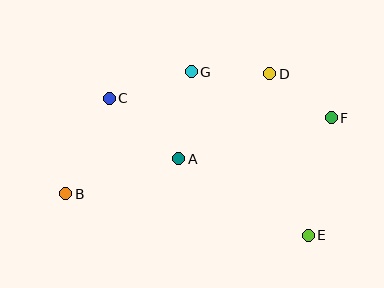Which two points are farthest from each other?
Points B and F are farthest from each other.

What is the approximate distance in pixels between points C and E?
The distance between C and E is approximately 242 pixels.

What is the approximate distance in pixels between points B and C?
The distance between B and C is approximately 105 pixels.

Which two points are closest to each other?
Points D and F are closest to each other.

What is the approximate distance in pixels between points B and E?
The distance between B and E is approximately 246 pixels.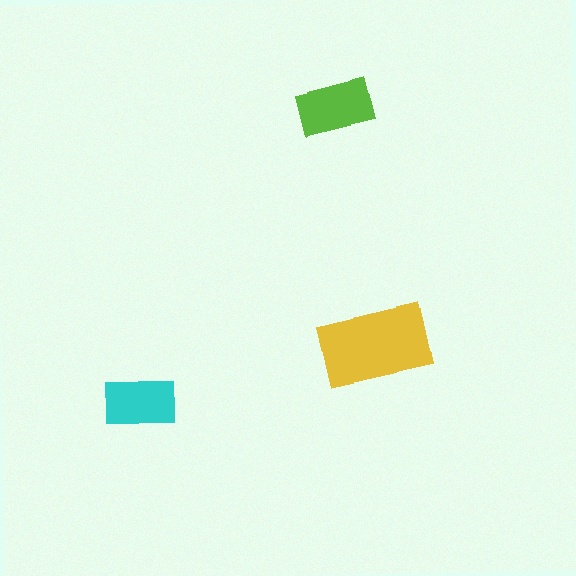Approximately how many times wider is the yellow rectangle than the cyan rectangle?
About 1.5 times wider.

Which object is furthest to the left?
The cyan rectangle is leftmost.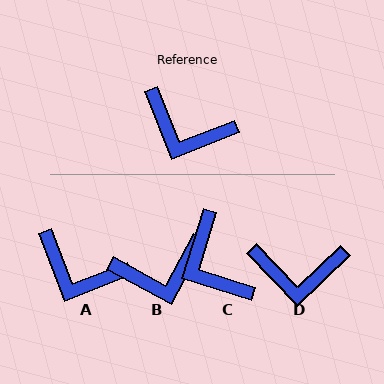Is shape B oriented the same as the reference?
No, it is off by about 40 degrees.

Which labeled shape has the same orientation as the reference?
A.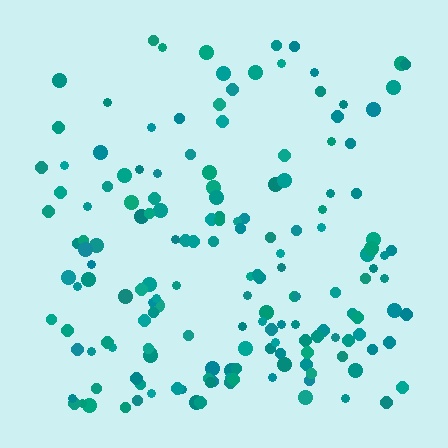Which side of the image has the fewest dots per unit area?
The top.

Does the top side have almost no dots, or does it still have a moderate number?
Still a moderate number, just noticeably fewer than the bottom.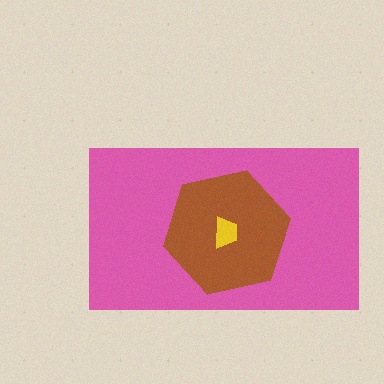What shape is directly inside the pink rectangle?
The brown hexagon.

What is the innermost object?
The yellow trapezoid.